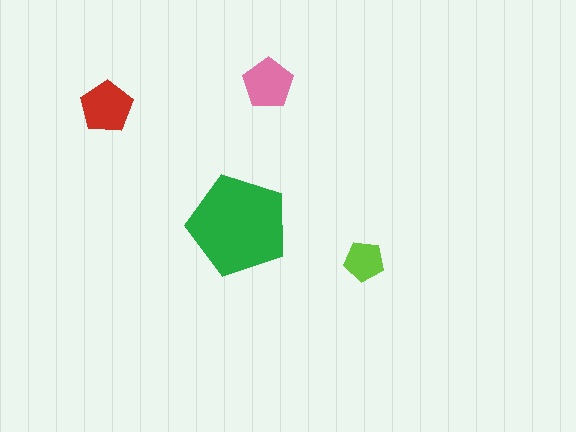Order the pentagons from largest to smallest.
the green one, the red one, the pink one, the lime one.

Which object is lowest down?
The lime pentagon is bottommost.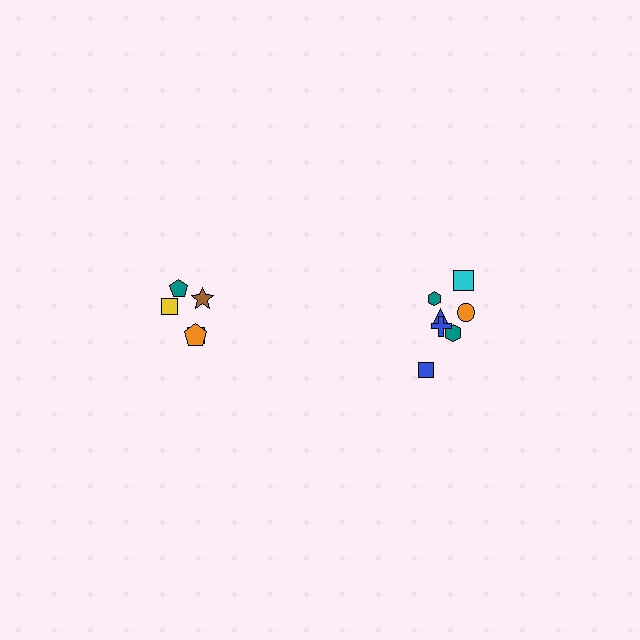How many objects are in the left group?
There are 5 objects.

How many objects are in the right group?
There are 7 objects.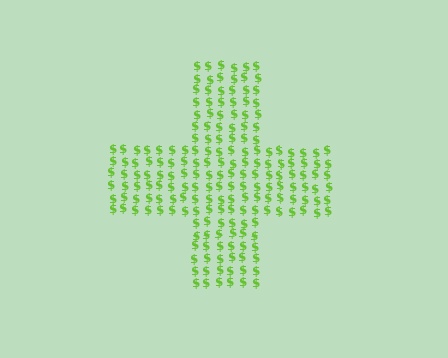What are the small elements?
The small elements are dollar signs.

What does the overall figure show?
The overall figure shows a cross.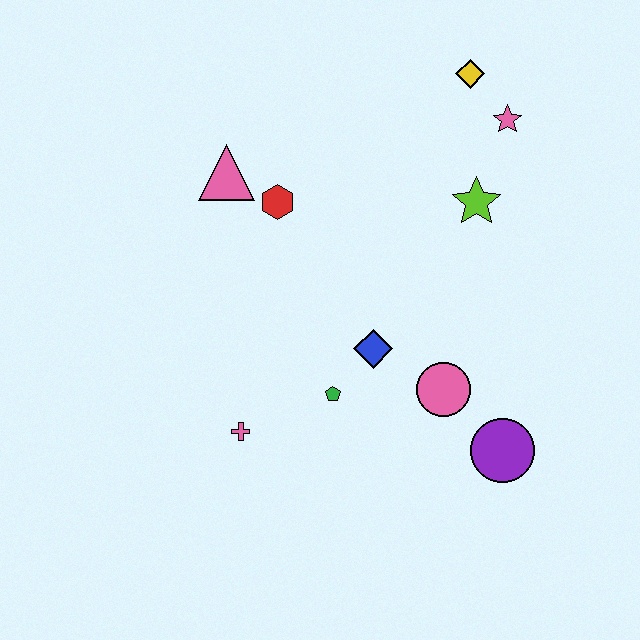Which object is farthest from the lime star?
The pink cross is farthest from the lime star.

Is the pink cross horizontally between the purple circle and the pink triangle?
Yes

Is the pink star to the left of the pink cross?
No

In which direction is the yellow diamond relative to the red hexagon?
The yellow diamond is to the right of the red hexagon.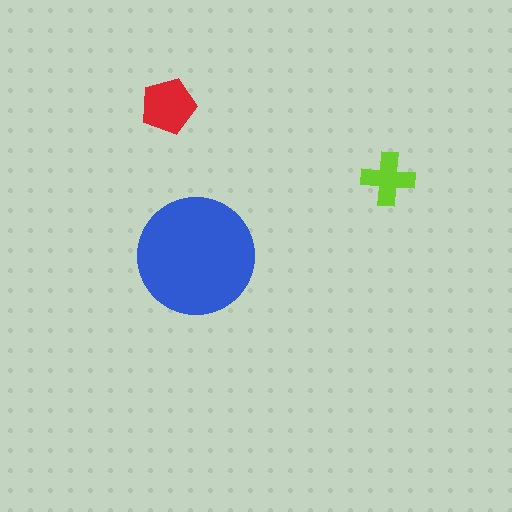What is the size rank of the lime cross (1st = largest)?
3rd.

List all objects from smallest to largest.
The lime cross, the red pentagon, the blue circle.